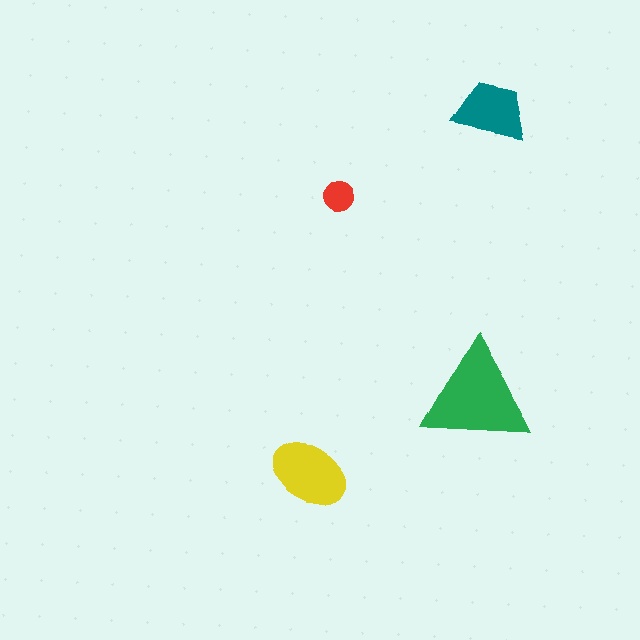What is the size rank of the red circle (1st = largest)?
4th.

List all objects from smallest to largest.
The red circle, the teal trapezoid, the yellow ellipse, the green triangle.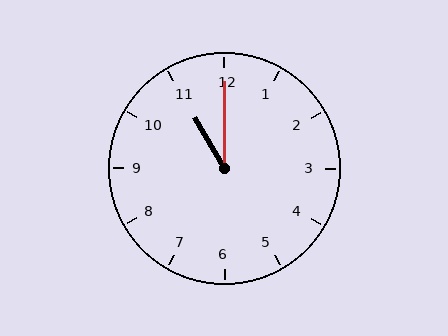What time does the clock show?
11:00.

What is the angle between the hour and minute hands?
Approximately 30 degrees.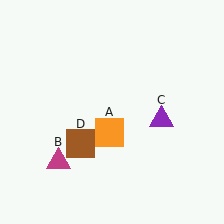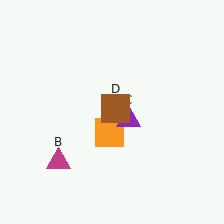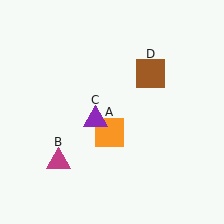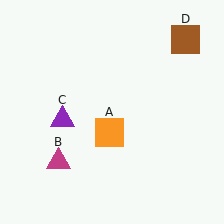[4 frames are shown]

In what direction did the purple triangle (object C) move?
The purple triangle (object C) moved left.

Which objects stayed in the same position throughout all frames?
Orange square (object A) and magenta triangle (object B) remained stationary.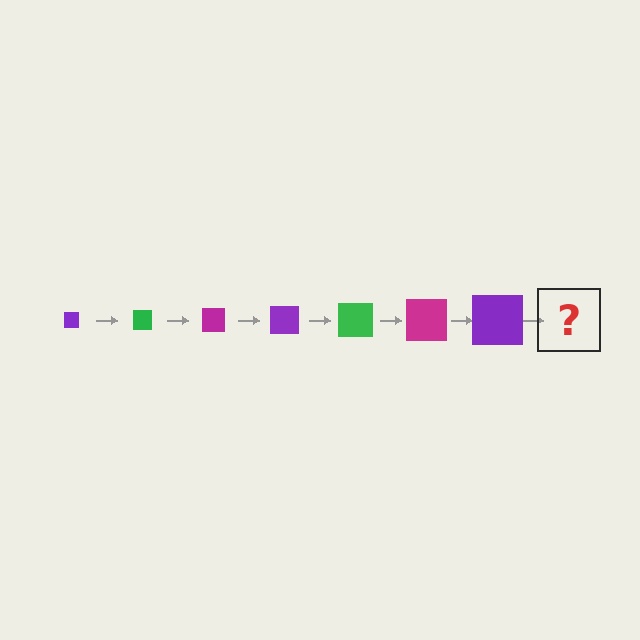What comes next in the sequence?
The next element should be a green square, larger than the previous one.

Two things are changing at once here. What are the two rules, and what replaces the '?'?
The two rules are that the square grows larger each step and the color cycles through purple, green, and magenta. The '?' should be a green square, larger than the previous one.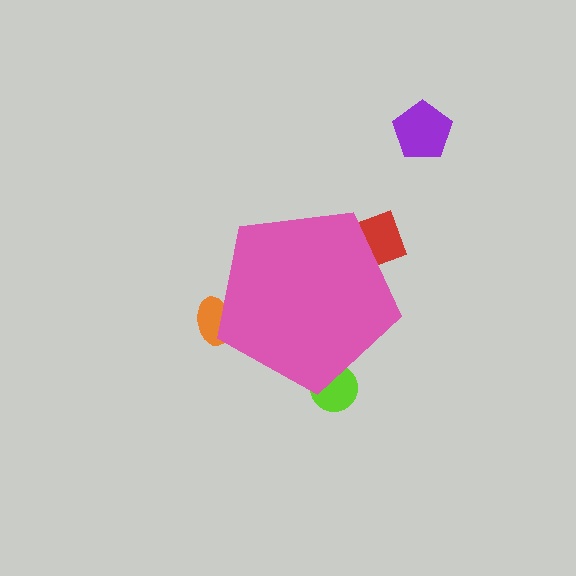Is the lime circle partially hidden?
Yes, the lime circle is partially hidden behind the pink pentagon.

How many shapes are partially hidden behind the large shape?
3 shapes are partially hidden.